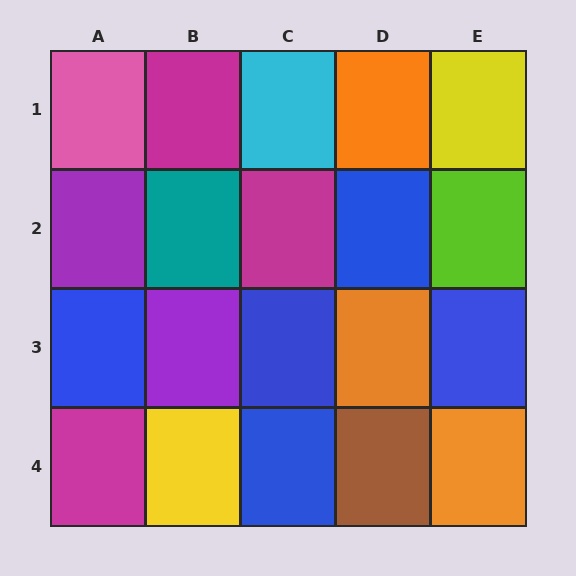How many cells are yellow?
2 cells are yellow.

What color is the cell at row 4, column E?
Orange.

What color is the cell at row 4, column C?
Blue.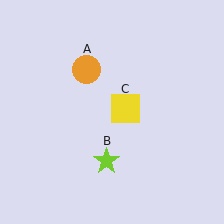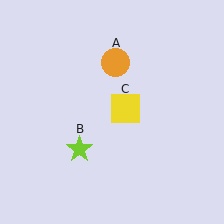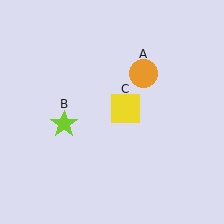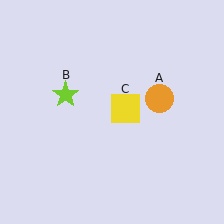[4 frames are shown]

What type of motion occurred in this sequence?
The orange circle (object A), lime star (object B) rotated clockwise around the center of the scene.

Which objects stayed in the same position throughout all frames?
Yellow square (object C) remained stationary.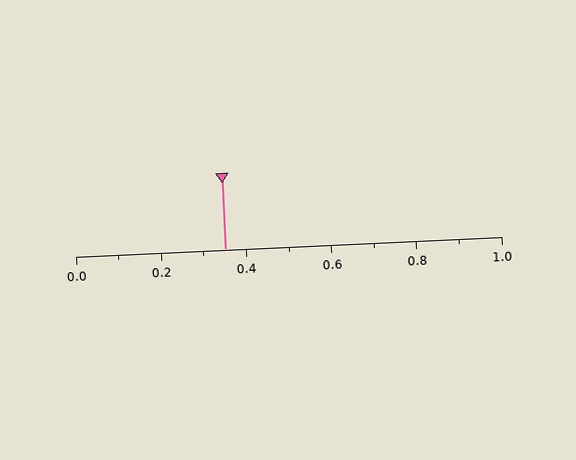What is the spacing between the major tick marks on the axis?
The major ticks are spaced 0.2 apart.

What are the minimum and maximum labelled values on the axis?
The axis runs from 0.0 to 1.0.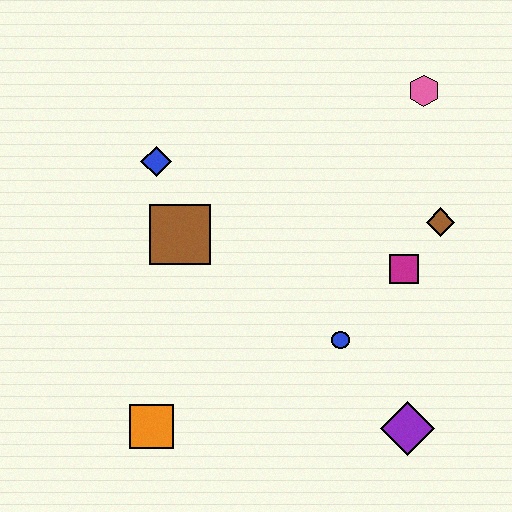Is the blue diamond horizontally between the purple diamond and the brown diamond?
No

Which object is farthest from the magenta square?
The orange square is farthest from the magenta square.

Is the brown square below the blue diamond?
Yes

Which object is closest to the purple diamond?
The blue circle is closest to the purple diamond.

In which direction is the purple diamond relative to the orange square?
The purple diamond is to the right of the orange square.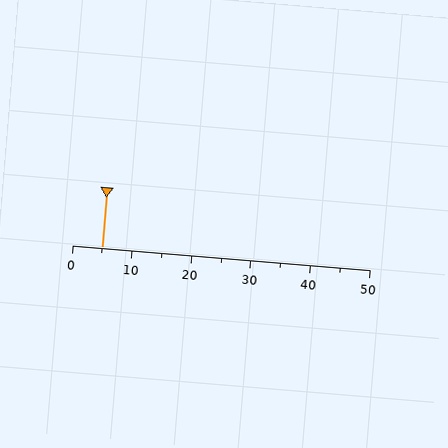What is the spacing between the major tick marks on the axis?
The major ticks are spaced 10 apart.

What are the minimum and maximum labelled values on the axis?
The axis runs from 0 to 50.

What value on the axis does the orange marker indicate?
The marker indicates approximately 5.